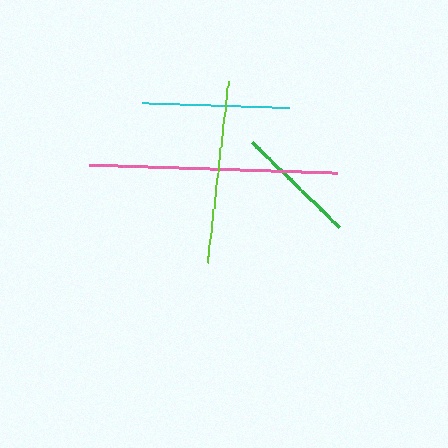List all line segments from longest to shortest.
From longest to shortest: pink, lime, cyan, green.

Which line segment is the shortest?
The green line is the shortest at approximately 122 pixels.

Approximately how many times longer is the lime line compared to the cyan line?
The lime line is approximately 1.2 times the length of the cyan line.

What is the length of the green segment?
The green segment is approximately 122 pixels long.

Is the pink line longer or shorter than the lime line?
The pink line is longer than the lime line.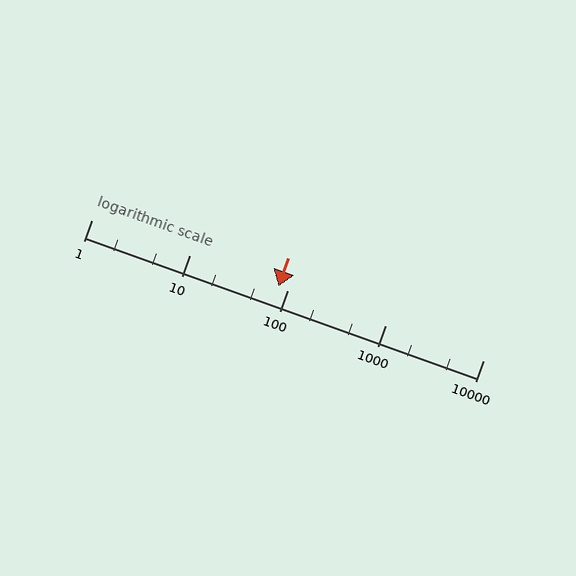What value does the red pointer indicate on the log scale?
The pointer indicates approximately 81.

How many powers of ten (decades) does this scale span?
The scale spans 4 decades, from 1 to 10000.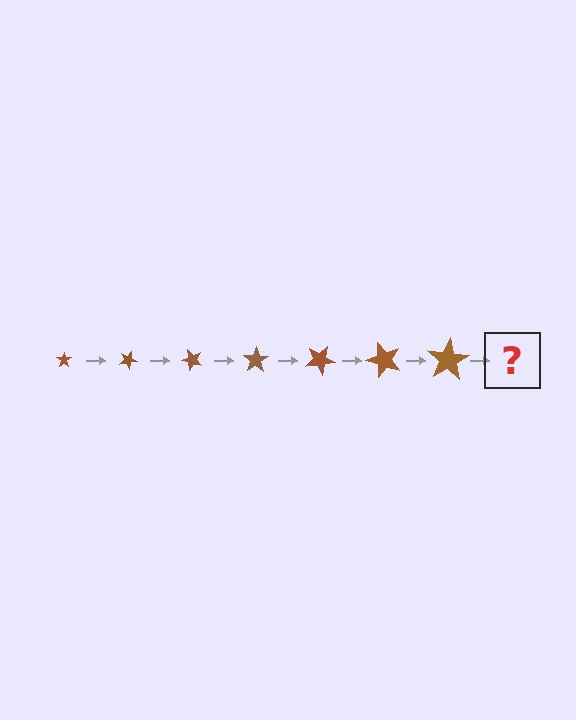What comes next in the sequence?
The next element should be a star, larger than the previous one and rotated 175 degrees from the start.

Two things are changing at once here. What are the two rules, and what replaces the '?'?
The two rules are that the star grows larger each step and it rotates 25 degrees each step. The '?' should be a star, larger than the previous one and rotated 175 degrees from the start.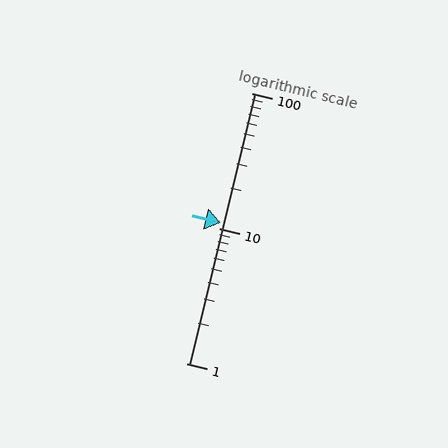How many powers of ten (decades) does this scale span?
The scale spans 2 decades, from 1 to 100.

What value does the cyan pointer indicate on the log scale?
The pointer indicates approximately 11.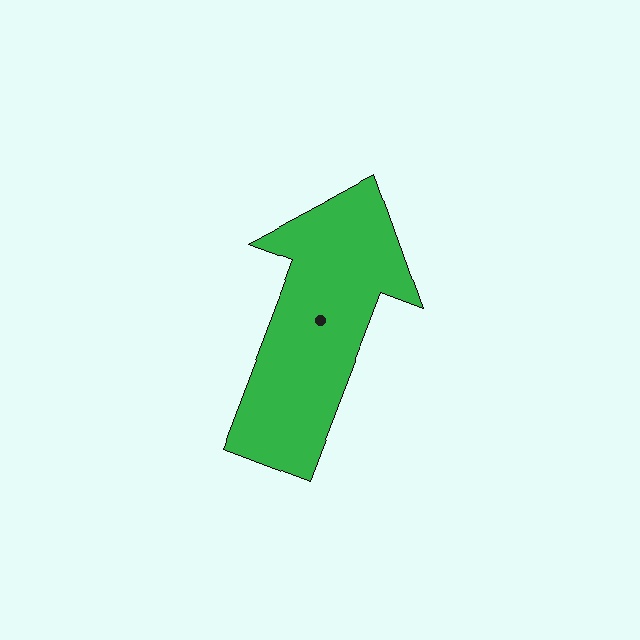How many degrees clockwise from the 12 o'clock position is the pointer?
Approximately 21 degrees.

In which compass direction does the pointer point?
North.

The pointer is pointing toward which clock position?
Roughly 1 o'clock.